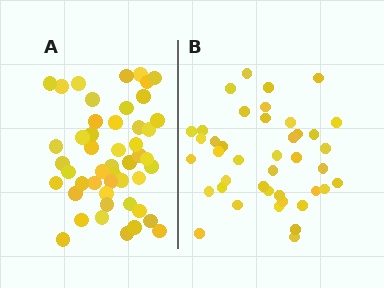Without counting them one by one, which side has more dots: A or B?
Region A (the left region) has more dots.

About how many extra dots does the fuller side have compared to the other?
Region A has roughly 8 or so more dots than region B.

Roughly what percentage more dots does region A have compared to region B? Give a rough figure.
About 15% more.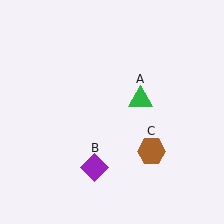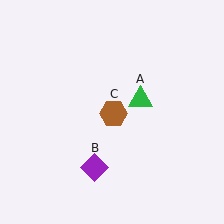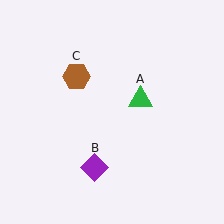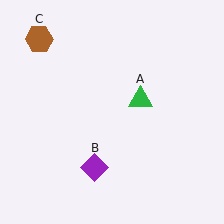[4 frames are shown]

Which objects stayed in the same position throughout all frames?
Green triangle (object A) and purple diamond (object B) remained stationary.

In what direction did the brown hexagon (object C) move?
The brown hexagon (object C) moved up and to the left.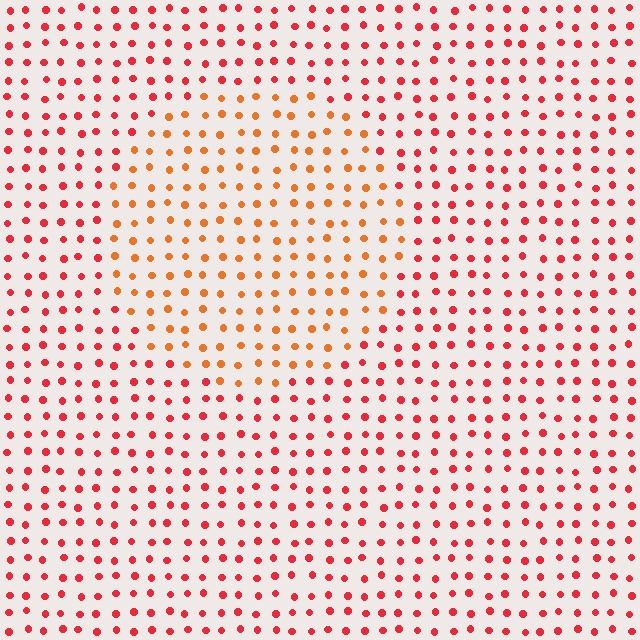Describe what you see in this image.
The image is filled with small red elements in a uniform arrangement. A circle-shaped region is visible where the elements are tinted to a slightly different hue, forming a subtle color boundary.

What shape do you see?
I see a circle.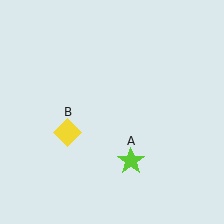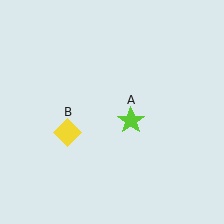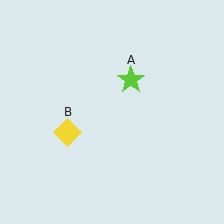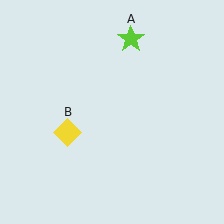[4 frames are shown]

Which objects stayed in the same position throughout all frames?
Yellow diamond (object B) remained stationary.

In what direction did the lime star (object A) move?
The lime star (object A) moved up.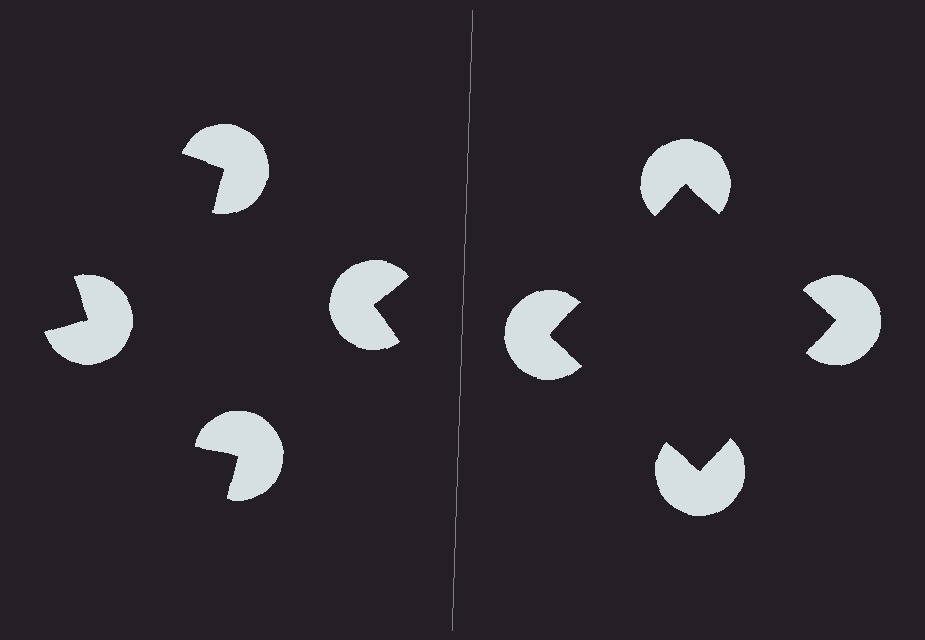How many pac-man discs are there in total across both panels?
8 — 4 on each side.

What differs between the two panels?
The pac-man discs are positioned identically on both sides; only the wedge orientations differ. On the right they align to a square; on the left they are misaligned.